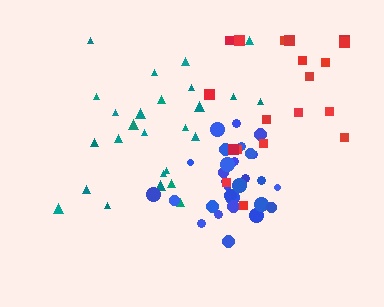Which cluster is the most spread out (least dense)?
Red.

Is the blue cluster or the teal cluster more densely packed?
Blue.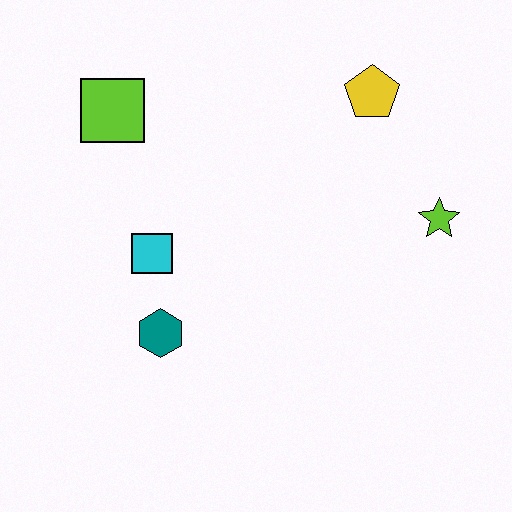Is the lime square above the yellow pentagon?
No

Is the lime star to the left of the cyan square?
No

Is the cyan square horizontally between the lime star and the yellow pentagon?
No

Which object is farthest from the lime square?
The lime star is farthest from the lime square.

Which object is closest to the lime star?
The yellow pentagon is closest to the lime star.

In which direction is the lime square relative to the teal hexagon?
The lime square is above the teal hexagon.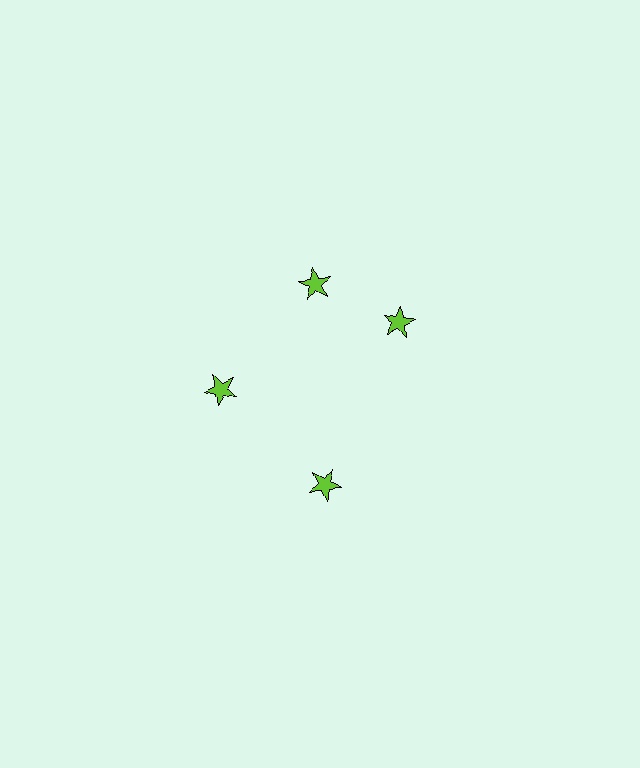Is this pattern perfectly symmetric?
No. The 4 lime stars are arranged in a ring, but one element near the 3 o'clock position is rotated out of alignment along the ring, breaking the 4-fold rotational symmetry.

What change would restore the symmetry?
The symmetry would be restored by rotating it back into even spacing with its neighbors so that all 4 stars sit at equal angles and equal distance from the center.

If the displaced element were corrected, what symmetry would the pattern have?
It would have 4-fold rotational symmetry — the pattern would map onto itself every 90 degrees.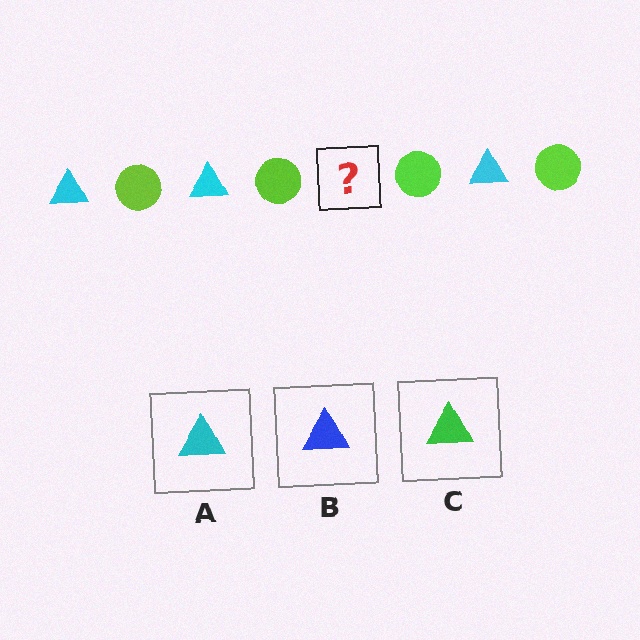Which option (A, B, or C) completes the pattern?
A.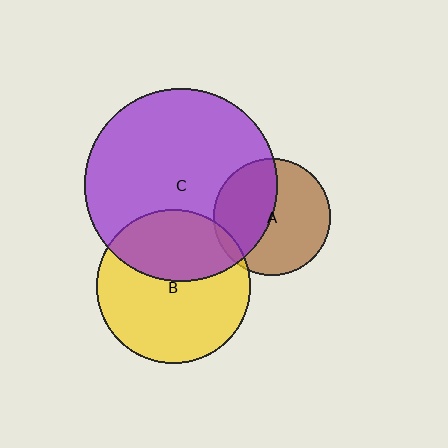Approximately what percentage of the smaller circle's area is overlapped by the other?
Approximately 45%.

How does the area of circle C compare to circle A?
Approximately 2.7 times.